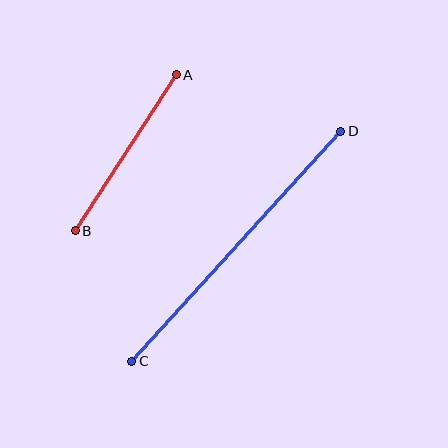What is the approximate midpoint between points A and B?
The midpoint is at approximately (126, 153) pixels.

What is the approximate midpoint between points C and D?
The midpoint is at approximately (236, 246) pixels.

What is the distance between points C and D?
The distance is approximately 311 pixels.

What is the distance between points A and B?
The distance is approximately 186 pixels.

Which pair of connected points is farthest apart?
Points C and D are farthest apart.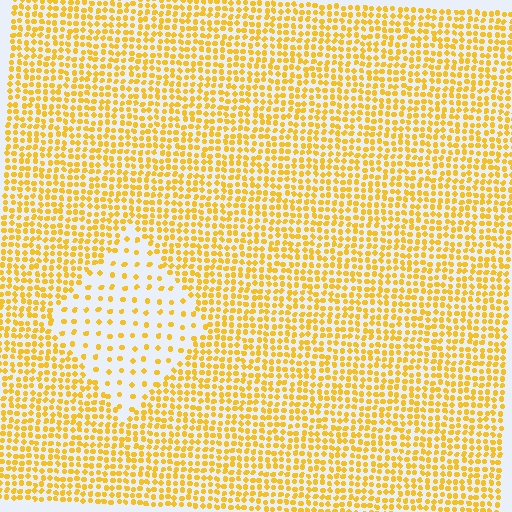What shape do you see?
I see a diamond.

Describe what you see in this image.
The image contains small yellow elements arranged at two different densities. A diamond-shaped region is visible where the elements are less densely packed than the surrounding area.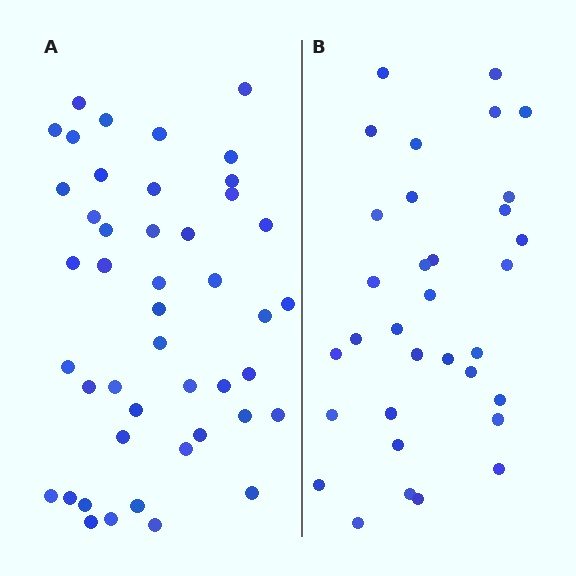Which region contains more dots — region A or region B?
Region A (the left region) has more dots.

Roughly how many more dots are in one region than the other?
Region A has roughly 12 or so more dots than region B.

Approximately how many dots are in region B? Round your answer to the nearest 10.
About 30 dots. (The exact count is 33, which rounds to 30.)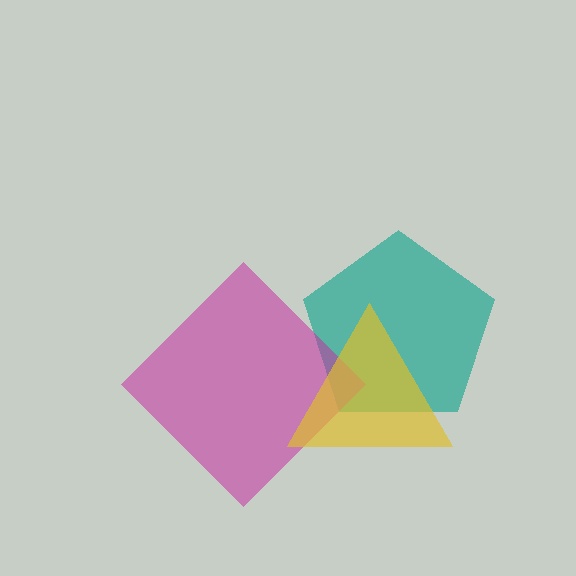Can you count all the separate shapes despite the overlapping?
Yes, there are 3 separate shapes.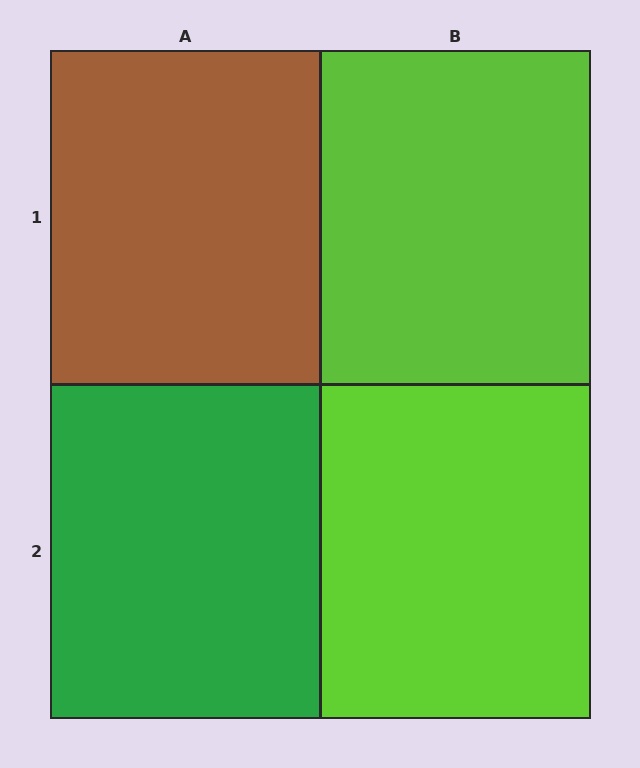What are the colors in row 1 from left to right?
Brown, lime.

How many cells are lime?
2 cells are lime.